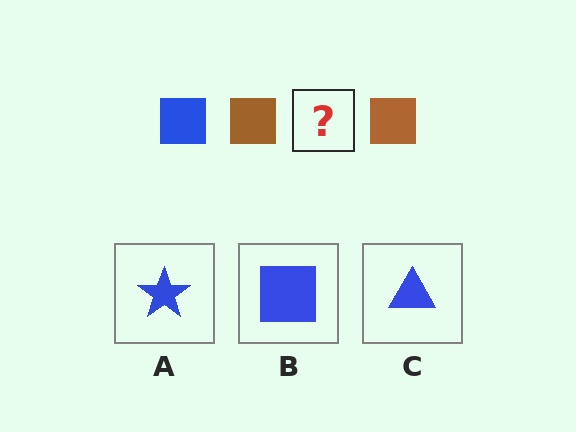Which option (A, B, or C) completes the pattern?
B.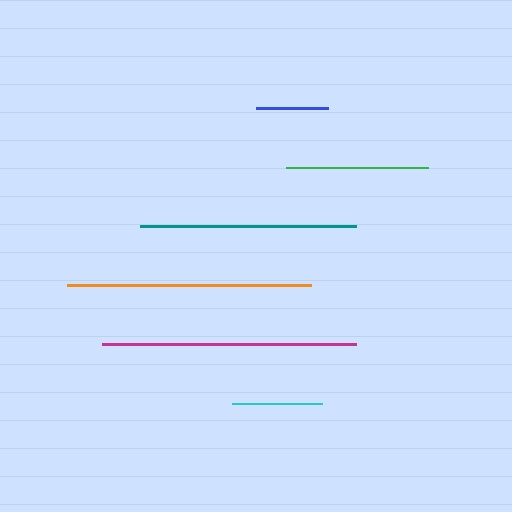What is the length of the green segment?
The green segment is approximately 142 pixels long.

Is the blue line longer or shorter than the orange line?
The orange line is longer than the blue line.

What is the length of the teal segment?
The teal segment is approximately 216 pixels long.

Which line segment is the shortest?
The blue line is the shortest at approximately 72 pixels.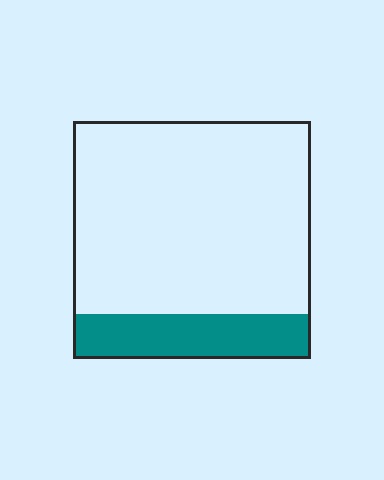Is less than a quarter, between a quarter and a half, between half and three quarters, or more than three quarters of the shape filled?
Less than a quarter.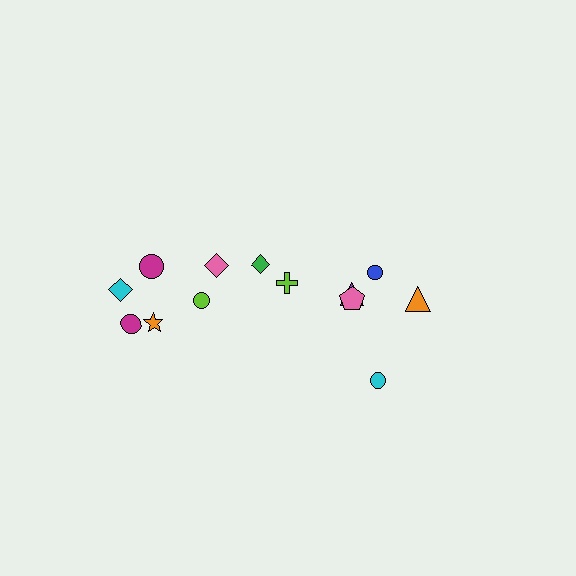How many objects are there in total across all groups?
There are 13 objects.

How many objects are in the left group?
There are 8 objects.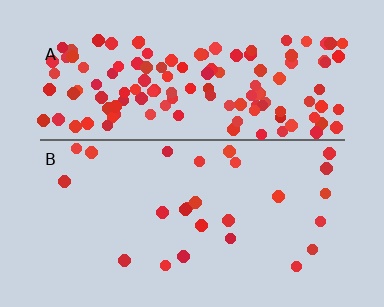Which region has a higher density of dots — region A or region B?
A (the top).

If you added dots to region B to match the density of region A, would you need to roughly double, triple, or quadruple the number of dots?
Approximately quadruple.